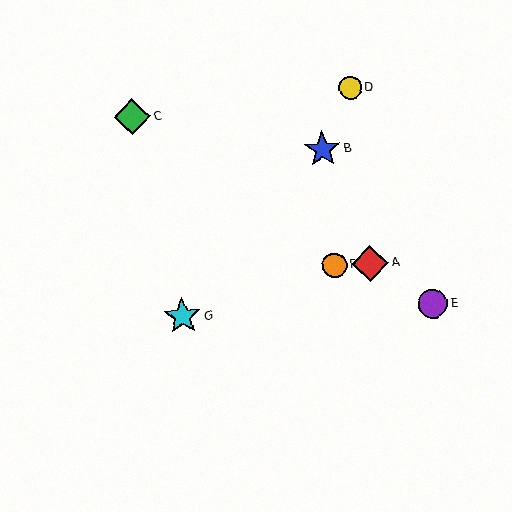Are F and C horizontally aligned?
No, F is at y≈265 and C is at y≈117.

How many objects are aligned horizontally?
2 objects (A, F) are aligned horizontally.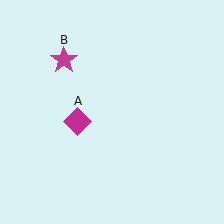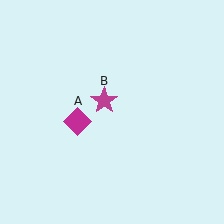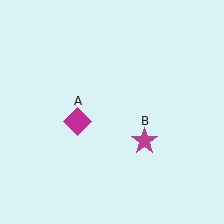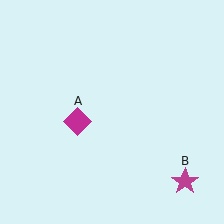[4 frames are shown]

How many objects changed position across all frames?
1 object changed position: magenta star (object B).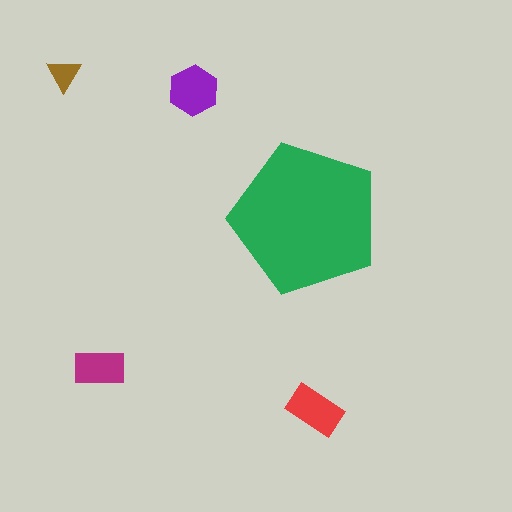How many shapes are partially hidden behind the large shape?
0 shapes are partially hidden.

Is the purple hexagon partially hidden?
No, the purple hexagon is fully visible.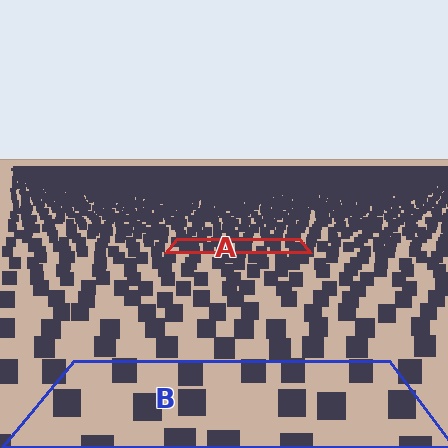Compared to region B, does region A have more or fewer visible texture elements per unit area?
Region A has more texture elements per unit area — they are packed more densely because it is farther away.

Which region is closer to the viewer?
Region B is closer. The texture elements there are larger and more spread out.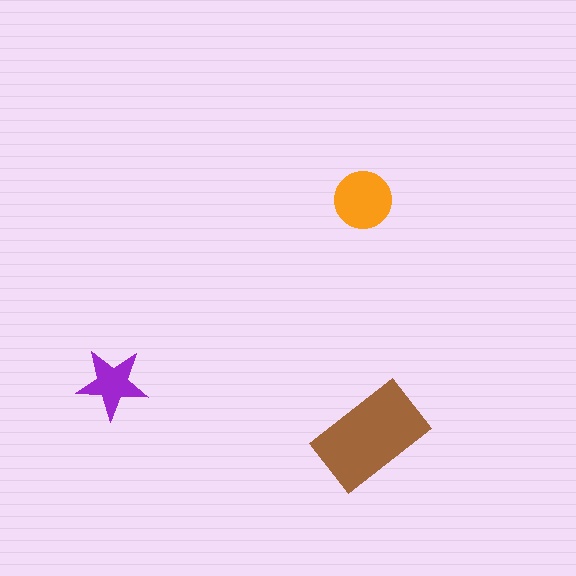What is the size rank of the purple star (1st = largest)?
3rd.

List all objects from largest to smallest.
The brown rectangle, the orange circle, the purple star.